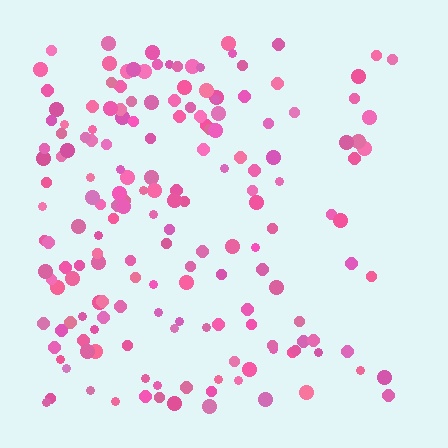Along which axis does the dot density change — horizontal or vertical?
Horizontal.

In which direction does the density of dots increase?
From right to left, with the left side densest.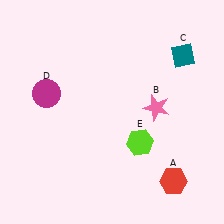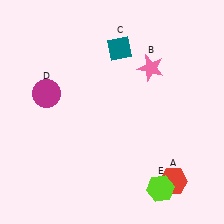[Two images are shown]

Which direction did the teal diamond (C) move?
The teal diamond (C) moved left.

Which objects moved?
The objects that moved are: the pink star (B), the teal diamond (C), the lime hexagon (E).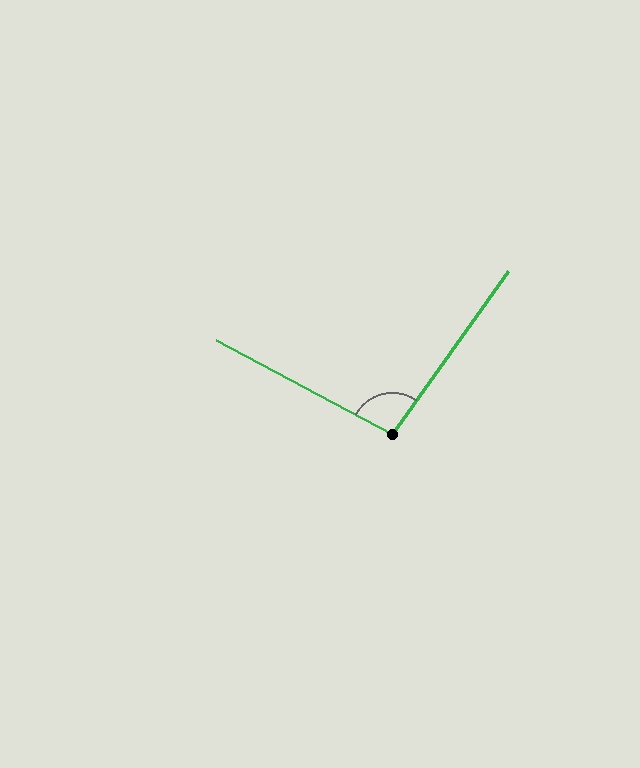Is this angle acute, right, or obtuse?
It is obtuse.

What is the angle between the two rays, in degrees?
Approximately 98 degrees.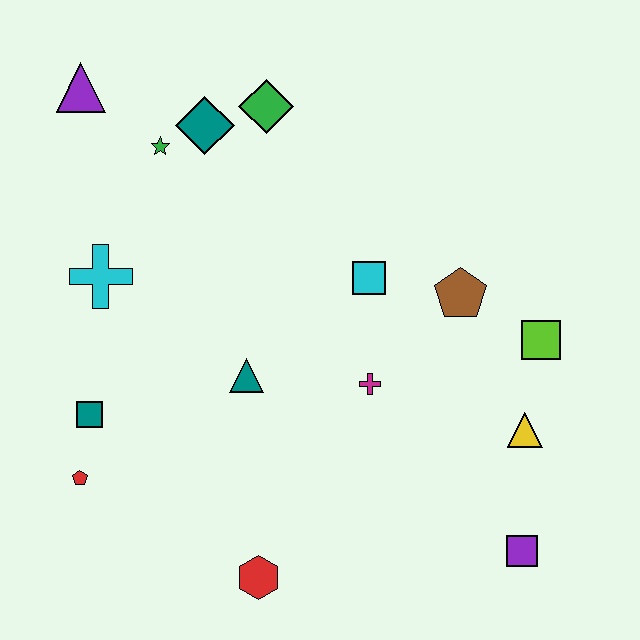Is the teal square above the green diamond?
No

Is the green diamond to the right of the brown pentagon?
No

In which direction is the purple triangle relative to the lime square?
The purple triangle is to the left of the lime square.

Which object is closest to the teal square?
The red pentagon is closest to the teal square.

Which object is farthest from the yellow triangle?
The purple triangle is farthest from the yellow triangle.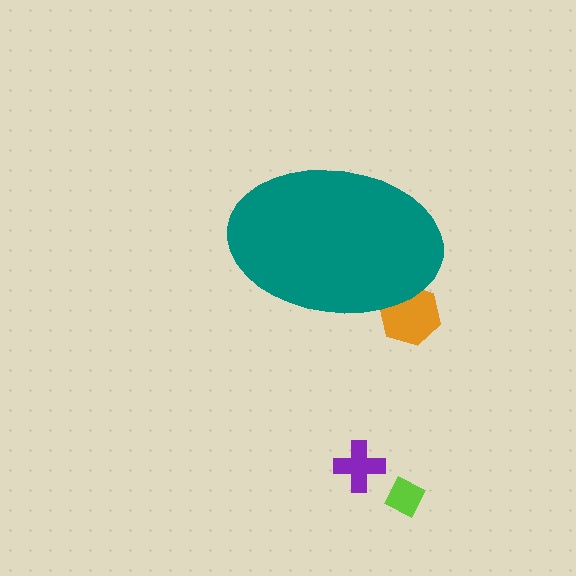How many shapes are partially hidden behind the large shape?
1 shape is partially hidden.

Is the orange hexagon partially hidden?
Yes, the orange hexagon is partially hidden behind the teal ellipse.